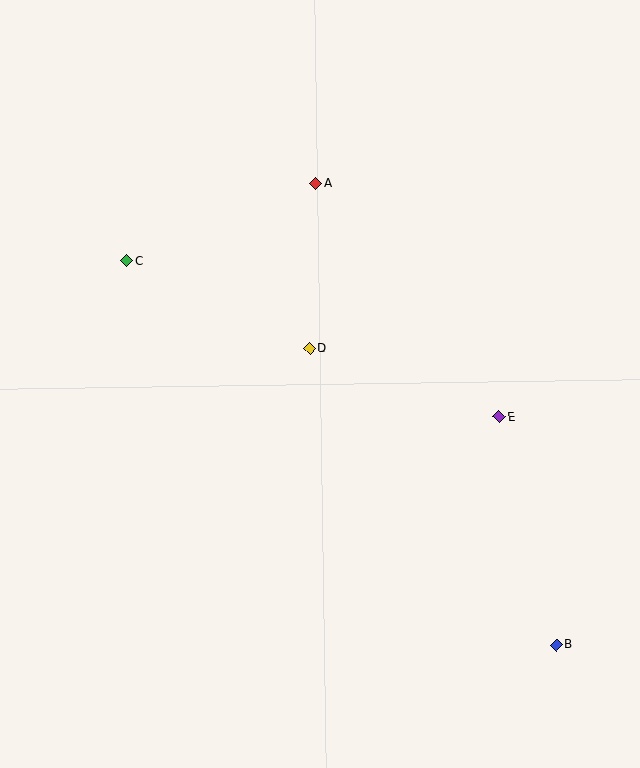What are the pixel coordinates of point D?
Point D is at (310, 349).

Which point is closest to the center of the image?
Point D at (310, 349) is closest to the center.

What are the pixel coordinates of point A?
Point A is at (316, 183).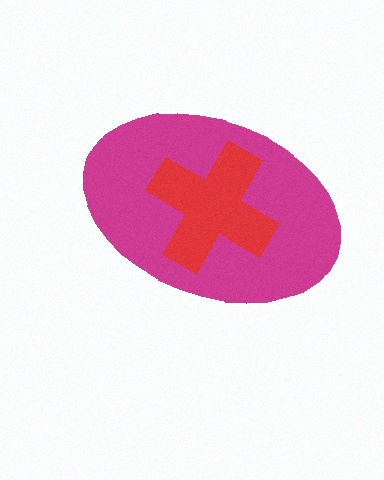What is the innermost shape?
The red cross.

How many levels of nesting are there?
2.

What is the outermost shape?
The magenta ellipse.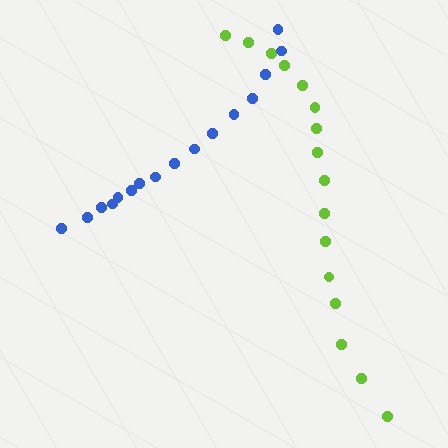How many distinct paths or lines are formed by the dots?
There are 2 distinct paths.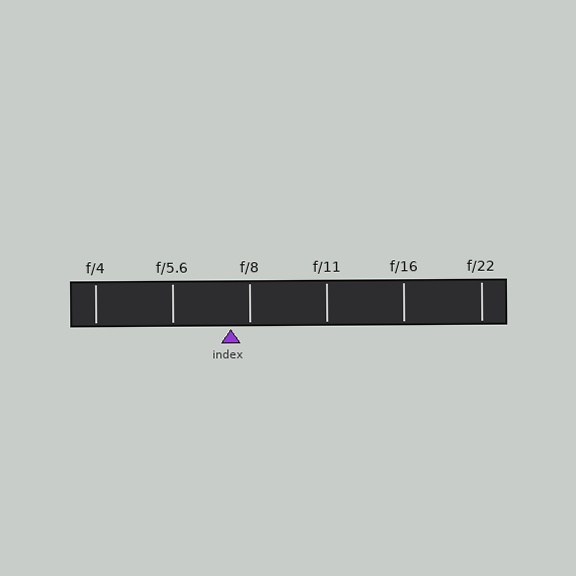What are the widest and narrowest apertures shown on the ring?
The widest aperture shown is f/4 and the narrowest is f/22.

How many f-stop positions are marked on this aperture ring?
There are 6 f-stop positions marked.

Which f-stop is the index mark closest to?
The index mark is closest to f/8.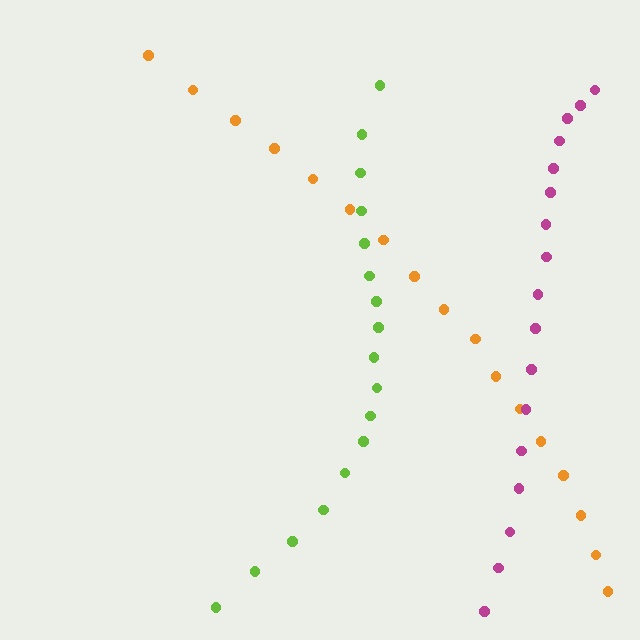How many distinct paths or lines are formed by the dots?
There are 3 distinct paths.